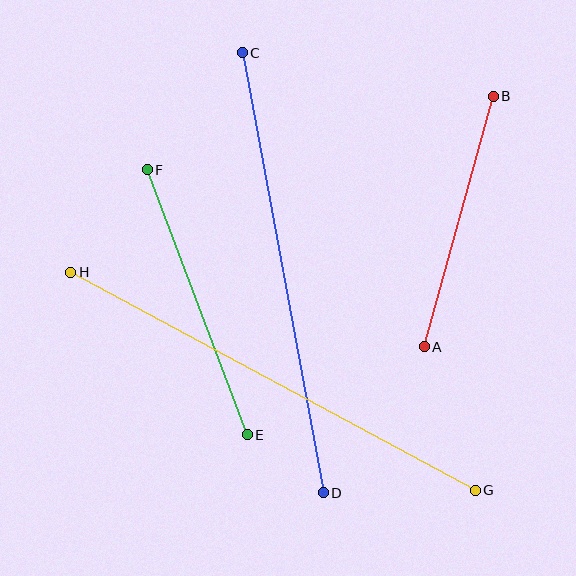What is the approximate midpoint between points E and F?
The midpoint is at approximately (197, 302) pixels.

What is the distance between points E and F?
The distance is approximately 283 pixels.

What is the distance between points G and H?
The distance is approximately 459 pixels.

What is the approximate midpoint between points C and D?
The midpoint is at approximately (283, 273) pixels.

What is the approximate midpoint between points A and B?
The midpoint is at approximately (459, 222) pixels.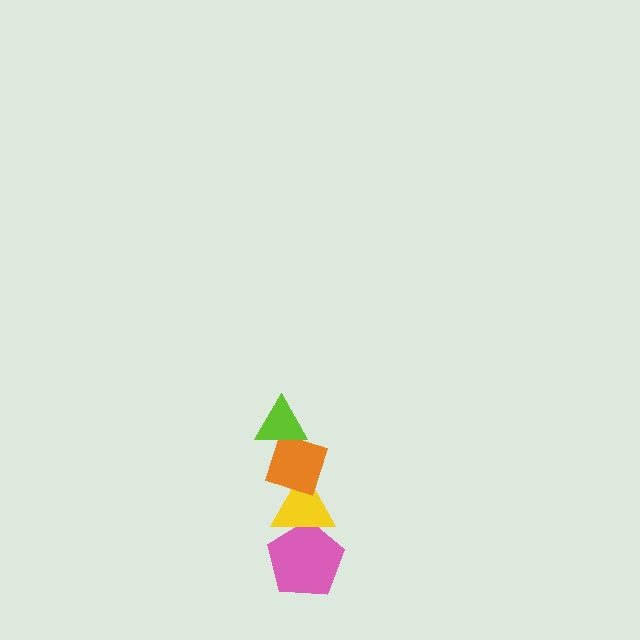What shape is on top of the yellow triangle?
The orange diamond is on top of the yellow triangle.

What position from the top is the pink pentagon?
The pink pentagon is 4th from the top.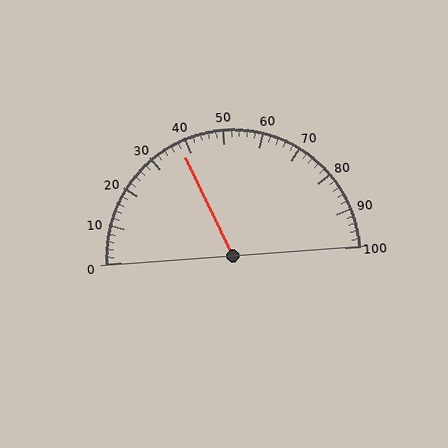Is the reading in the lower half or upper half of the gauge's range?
The reading is in the lower half of the range (0 to 100).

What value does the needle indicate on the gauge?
The needle indicates approximately 38.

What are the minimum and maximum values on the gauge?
The gauge ranges from 0 to 100.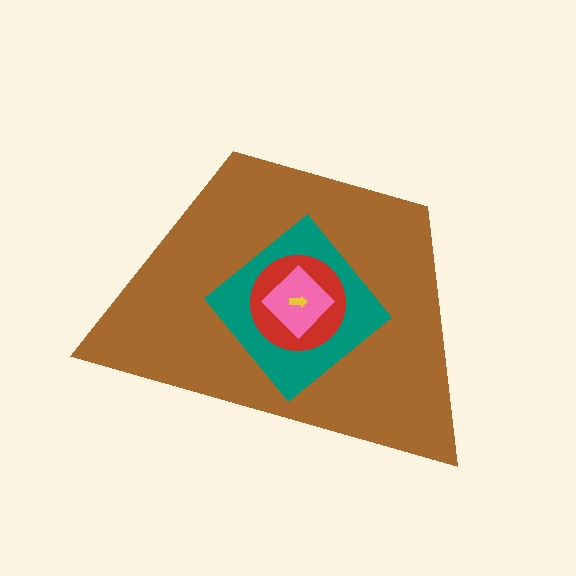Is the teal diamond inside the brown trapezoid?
Yes.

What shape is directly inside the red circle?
The pink diamond.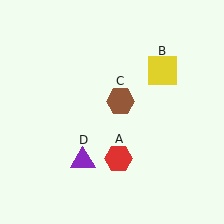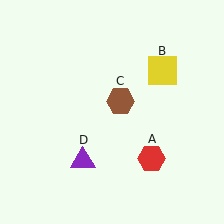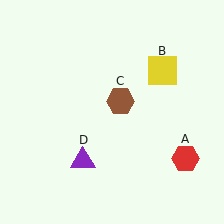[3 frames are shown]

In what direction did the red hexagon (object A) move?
The red hexagon (object A) moved right.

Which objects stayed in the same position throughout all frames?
Yellow square (object B) and brown hexagon (object C) and purple triangle (object D) remained stationary.